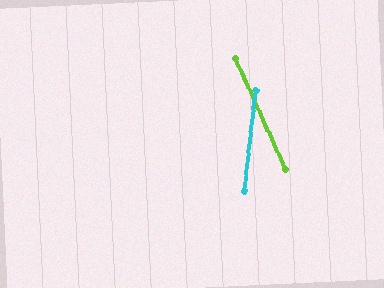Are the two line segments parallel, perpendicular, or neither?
Neither parallel nor perpendicular — they differ by about 31°.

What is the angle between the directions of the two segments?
Approximately 31 degrees.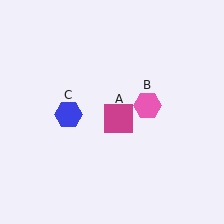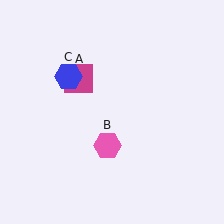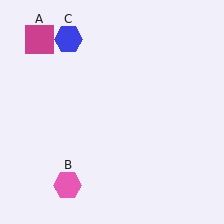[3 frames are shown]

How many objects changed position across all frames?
3 objects changed position: magenta square (object A), pink hexagon (object B), blue hexagon (object C).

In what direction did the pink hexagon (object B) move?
The pink hexagon (object B) moved down and to the left.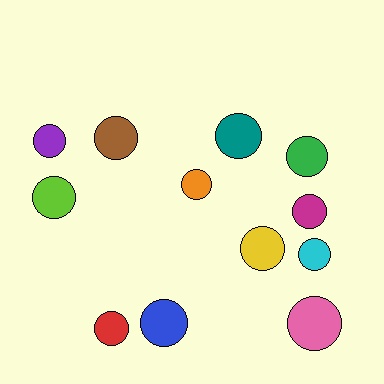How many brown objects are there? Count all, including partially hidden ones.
There is 1 brown object.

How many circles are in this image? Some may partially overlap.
There are 12 circles.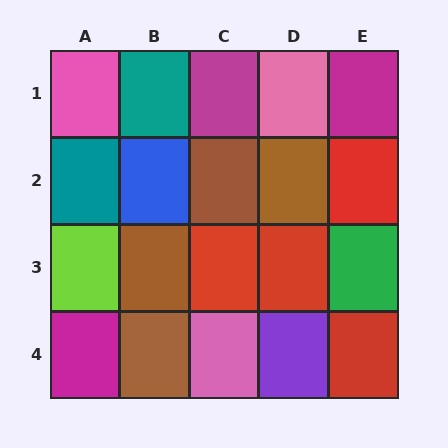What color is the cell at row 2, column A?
Teal.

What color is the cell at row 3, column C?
Red.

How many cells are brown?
4 cells are brown.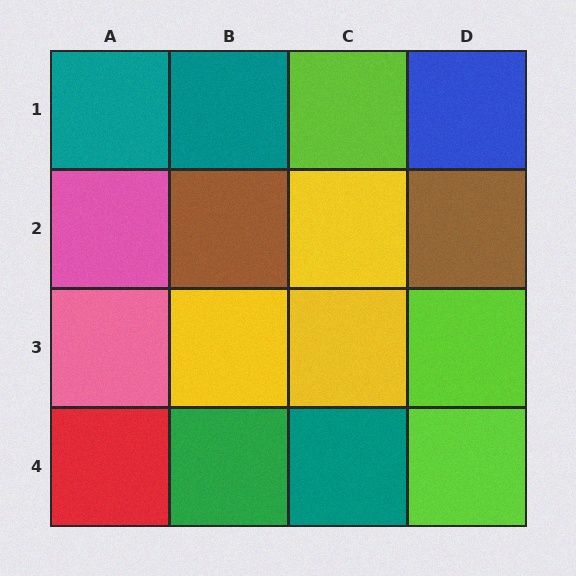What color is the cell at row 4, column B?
Green.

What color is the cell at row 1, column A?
Teal.